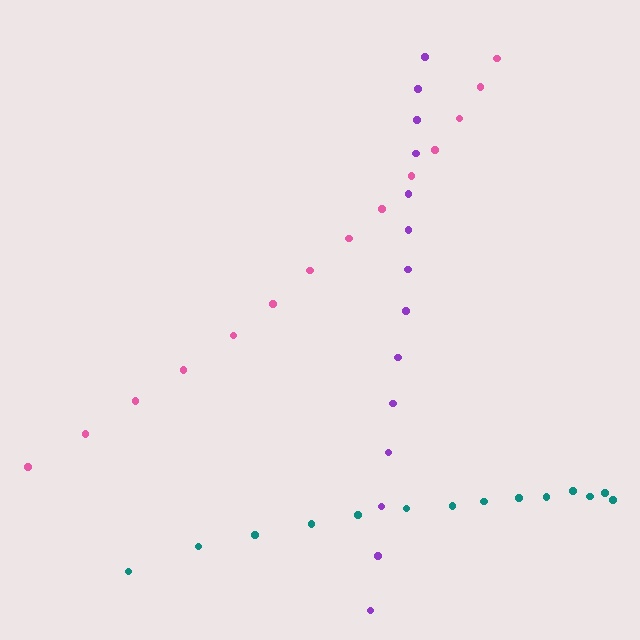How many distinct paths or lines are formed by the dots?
There are 3 distinct paths.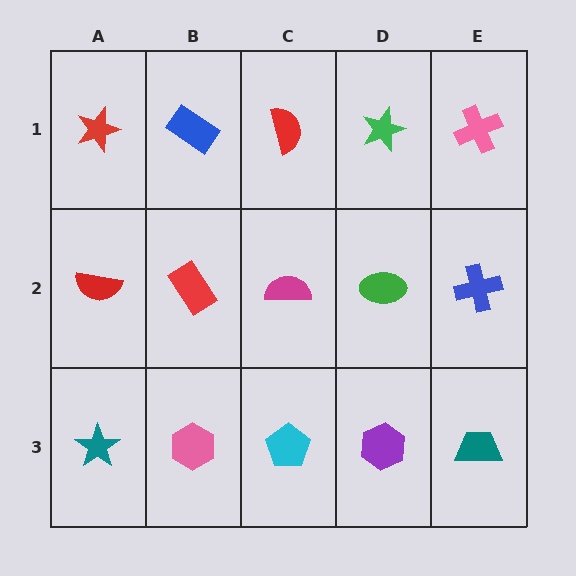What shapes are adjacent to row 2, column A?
A red star (row 1, column A), a teal star (row 3, column A), a red rectangle (row 2, column B).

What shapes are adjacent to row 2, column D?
A green star (row 1, column D), a purple hexagon (row 3, column D), a magenta semicircle (row 2, column C), a blue cross (row 2, column E).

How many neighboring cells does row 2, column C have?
4.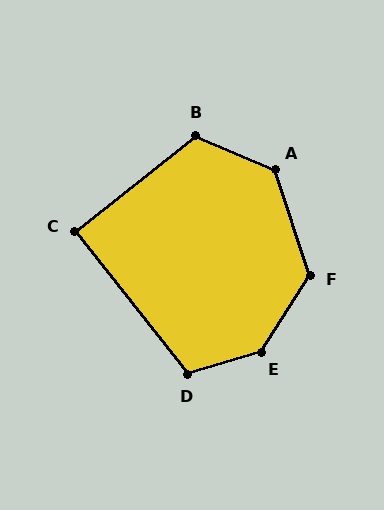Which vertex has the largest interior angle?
E, at approximately 139 degrees.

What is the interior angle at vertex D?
Approximately 112 degrees (obtuse).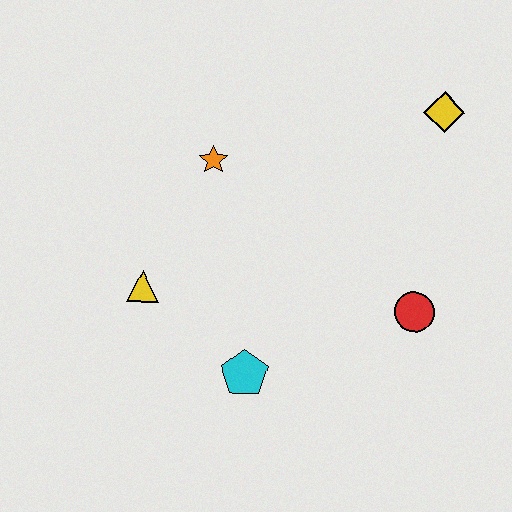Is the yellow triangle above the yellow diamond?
No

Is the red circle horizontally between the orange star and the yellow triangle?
No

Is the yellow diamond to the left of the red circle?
No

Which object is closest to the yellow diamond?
The red circle is closest to the yellow diamond.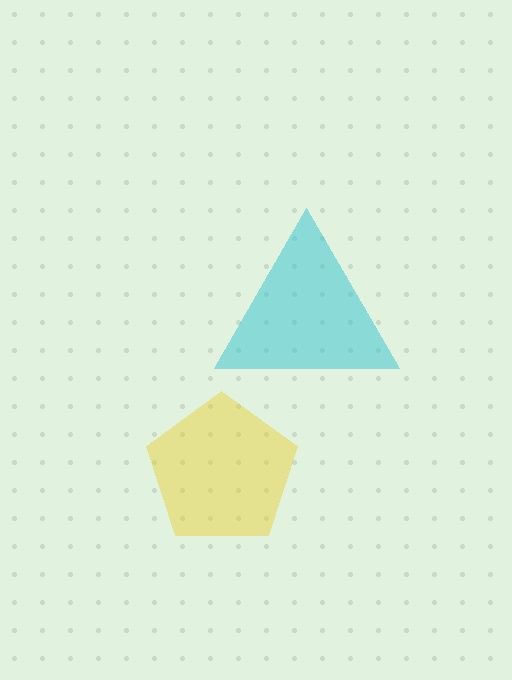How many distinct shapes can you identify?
There are 2 distinct shapes: a yellow pentagon, a cyan triangle.